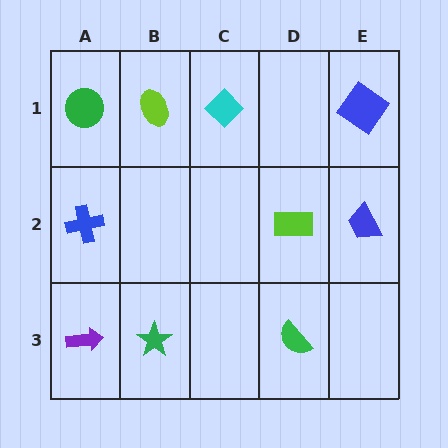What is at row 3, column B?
A green star.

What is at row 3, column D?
A green semicircle.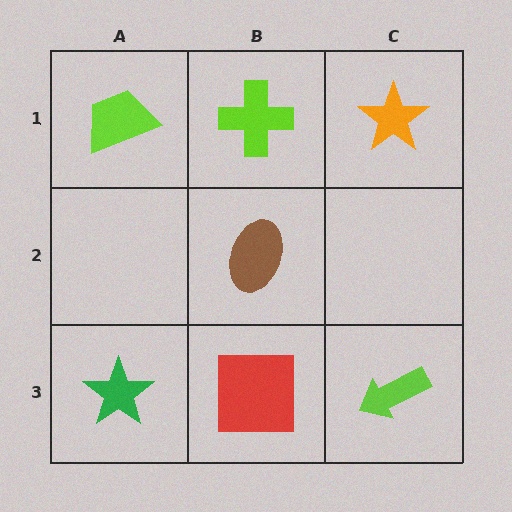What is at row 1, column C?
An orange star.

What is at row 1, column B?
A lime cross.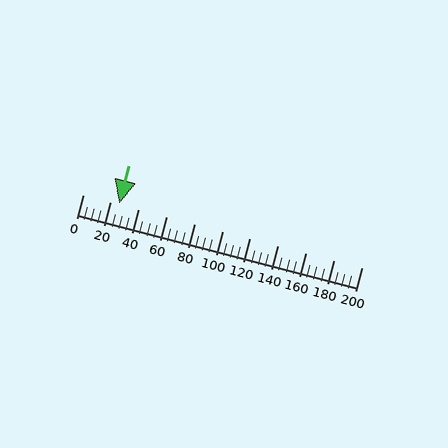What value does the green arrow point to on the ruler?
The green arrow points to approximately 26.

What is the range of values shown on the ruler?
The ruler shows values from 0 to 200.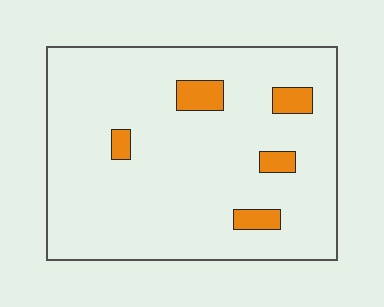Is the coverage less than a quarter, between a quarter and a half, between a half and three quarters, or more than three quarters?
Less than a quarter.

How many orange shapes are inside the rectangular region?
5.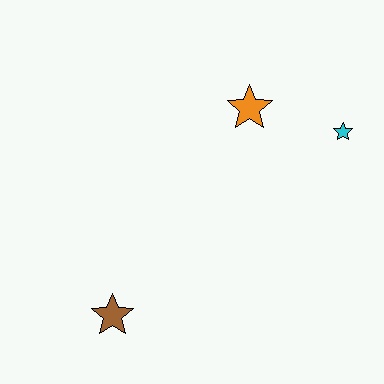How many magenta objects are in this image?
There are no magenta objects.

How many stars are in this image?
There are 3 stars.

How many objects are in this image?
There are 3 objects.